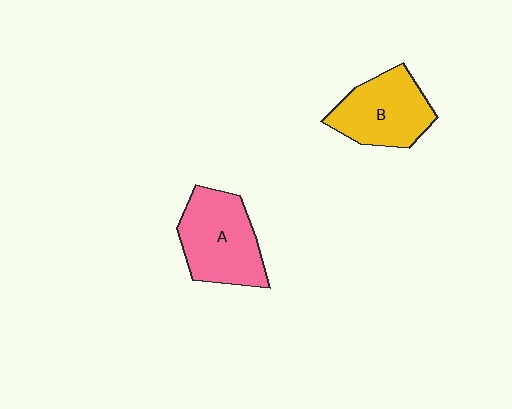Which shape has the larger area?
Shape A (pink).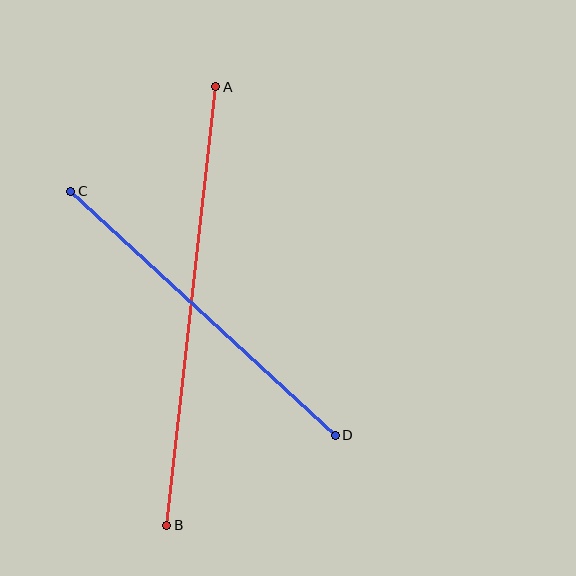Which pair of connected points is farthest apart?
Points A and B are farthest apart.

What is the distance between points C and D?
The distance is approximately 360 pixels.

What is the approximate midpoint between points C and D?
The midpoint is at approximately (203, 313) pixels.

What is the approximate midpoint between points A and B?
The midpoint is at approximately (191, 306) pixels.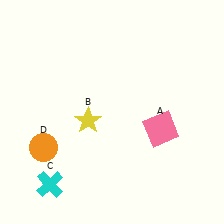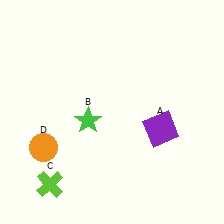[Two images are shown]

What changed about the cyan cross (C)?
In Image 1, C is cyan. In Image 2, it changed to lime.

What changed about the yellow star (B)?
In Image 1, B is yellow. In Image 2, it changed to green.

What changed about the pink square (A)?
In Image 1, A is pink. In Image 2, it changed to purple.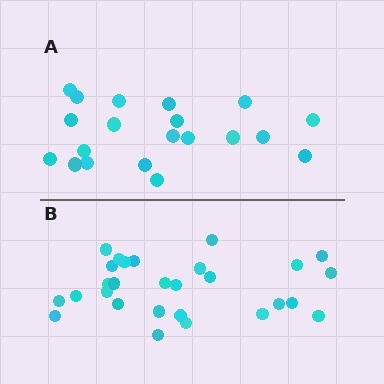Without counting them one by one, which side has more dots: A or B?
Region B (the bottom region) has more dots.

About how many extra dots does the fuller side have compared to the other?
Region B has roughly 8 or so more dots than region A.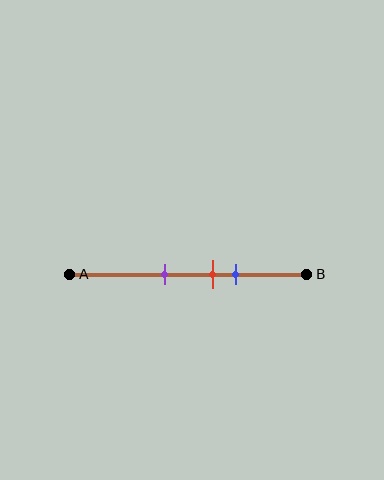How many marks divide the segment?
There are 3 marks dividing the segment.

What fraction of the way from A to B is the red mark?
The red mark is approximately 60% (0.6) of the way from A to B.